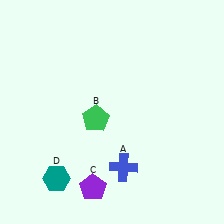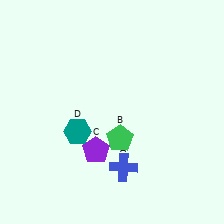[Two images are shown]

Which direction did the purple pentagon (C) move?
The purple pentagon (C) moved up.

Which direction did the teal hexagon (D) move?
The teal hexagon (D) moved up.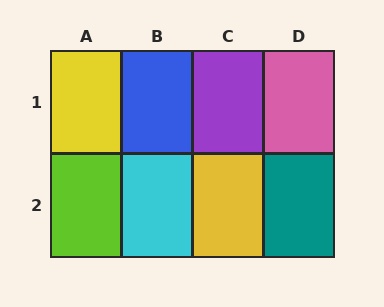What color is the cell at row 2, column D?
Teal.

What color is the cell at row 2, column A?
Lime.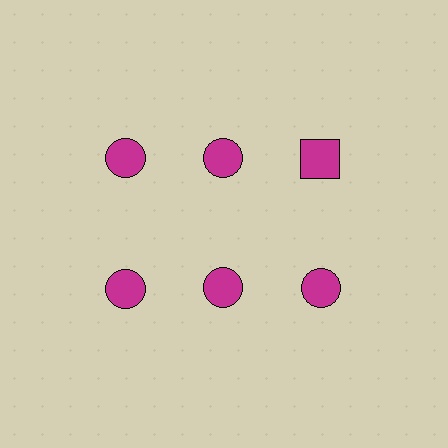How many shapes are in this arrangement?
There are 6 shapes arranged in a grid pattern.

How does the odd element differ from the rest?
It has a different shape: square instead of circle.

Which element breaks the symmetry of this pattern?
The magenta square in the top row, center column breaks the symmetry. All other shapes are magenta circles.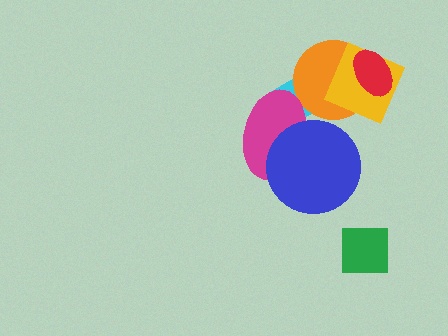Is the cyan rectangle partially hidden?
Yes, it is partially covered by another shape.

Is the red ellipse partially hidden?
No, no other shape covers it.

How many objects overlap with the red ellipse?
2 objects overlap with the red ellipse.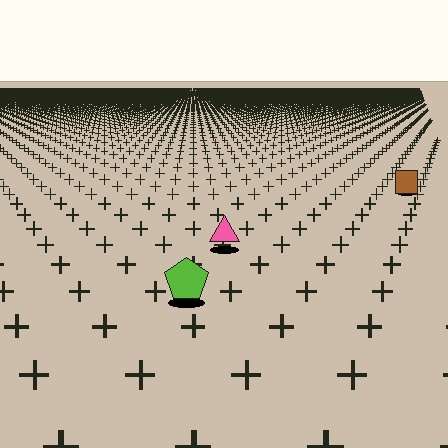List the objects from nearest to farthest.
From nearest to farthest: the lime pentagon, the pink triangle, the brown square.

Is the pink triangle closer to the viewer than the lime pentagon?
No. The lime pentagon is closer — you can tell from the texture gradient: the ground texture is coarser near it.